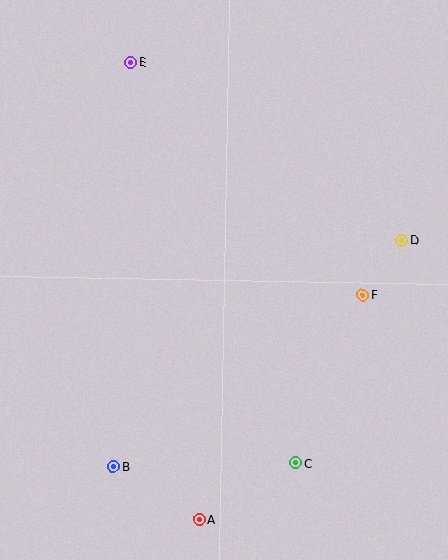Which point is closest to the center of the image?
Point F at (362, 295) is closest to the center.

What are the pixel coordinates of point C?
Point C is at (295, 463).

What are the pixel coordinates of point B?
Point B is at (113, 467).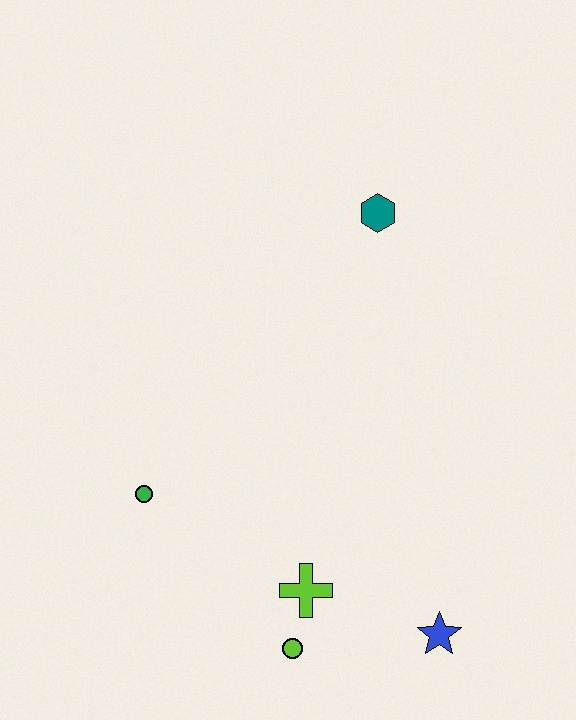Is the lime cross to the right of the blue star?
No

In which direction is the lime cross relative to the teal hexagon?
The lime cross is below the teal hexagon.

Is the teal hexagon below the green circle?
No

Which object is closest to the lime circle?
The lime cross is closest to the lime circle.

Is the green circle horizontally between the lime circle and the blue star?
No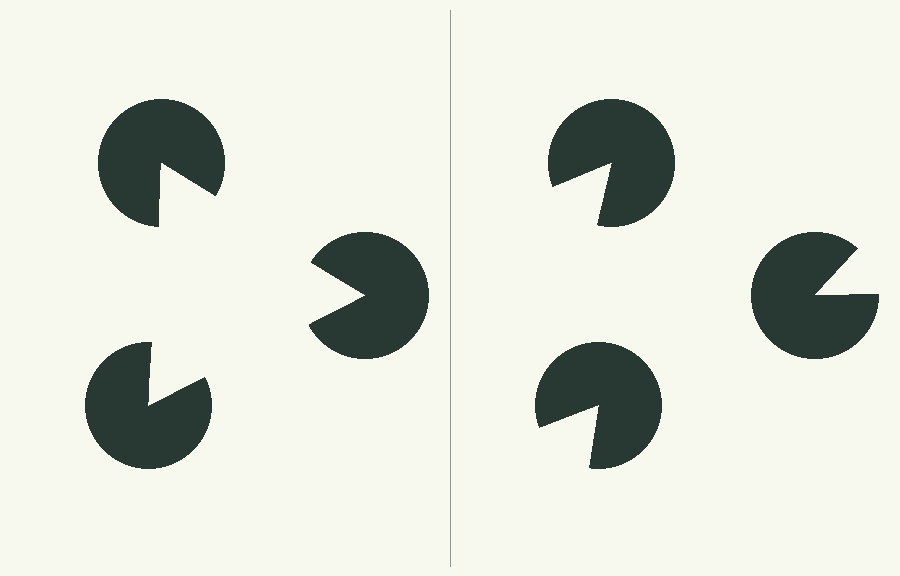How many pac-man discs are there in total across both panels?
6 — 3 on each side.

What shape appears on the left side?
An illusory triangle.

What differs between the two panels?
The pac-man discs are positioned identically on both sides; only the wedge orientations differ. On the left they align to a triangle; on the right they are misaligned.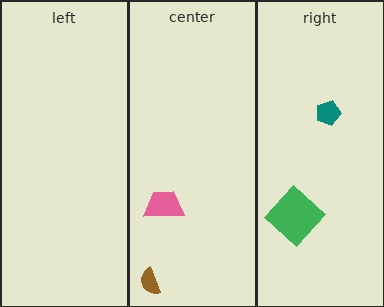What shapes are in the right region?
The teal pentagon, the green diamond.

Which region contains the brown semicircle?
The center region.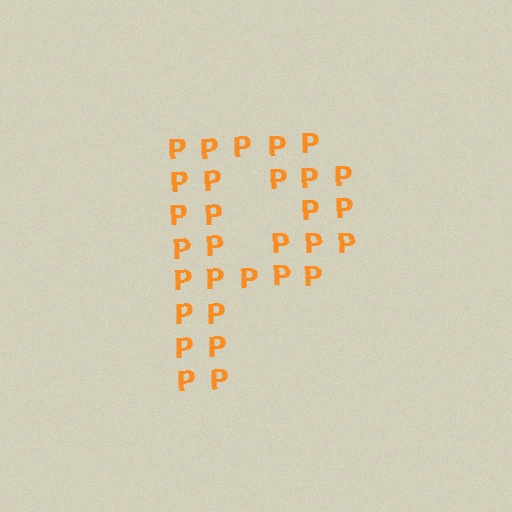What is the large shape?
The large shape is the letter P.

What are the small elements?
The small elements are letter P's.